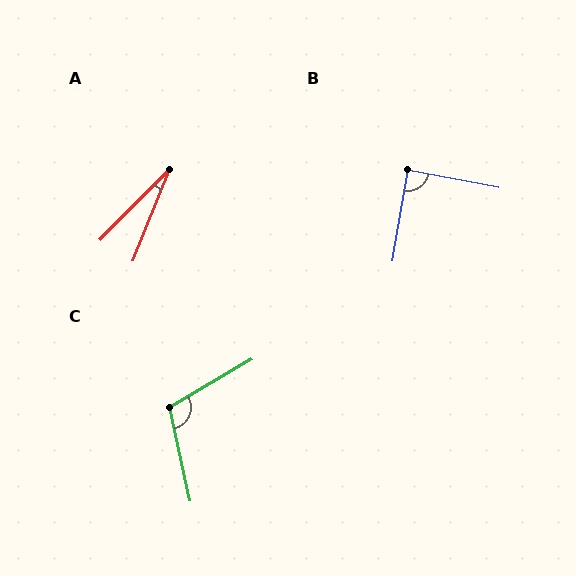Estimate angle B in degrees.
Approximately 89 degrees.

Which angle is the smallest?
A, at approximately 23 degrees.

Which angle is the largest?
C, at approximately 108 degrees.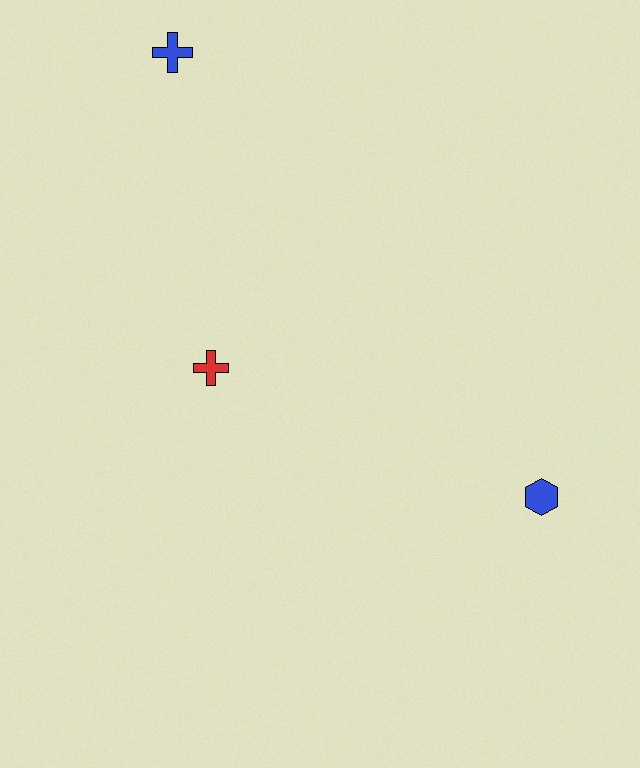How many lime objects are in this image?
There are no lime objects.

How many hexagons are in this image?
There is 1 hexagon.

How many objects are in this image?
There are 3 objects.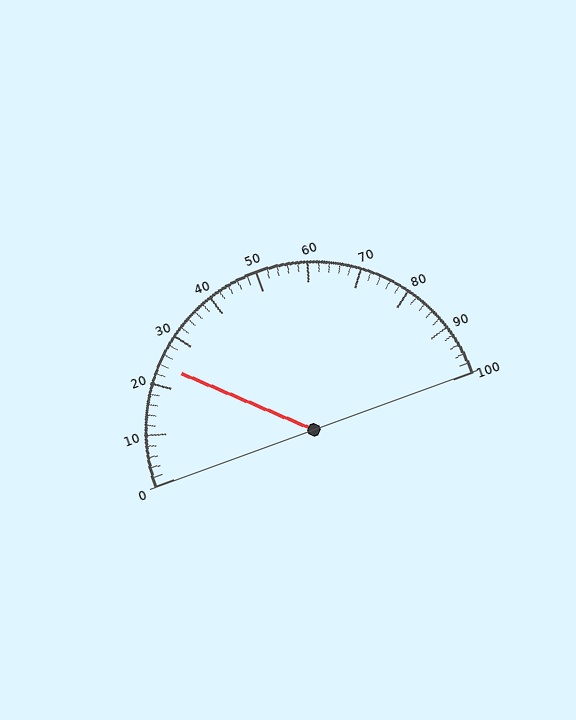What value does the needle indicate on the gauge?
The needle indicates approximately 24.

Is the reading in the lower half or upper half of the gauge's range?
The reading is in the lower half of the range (0 to 100).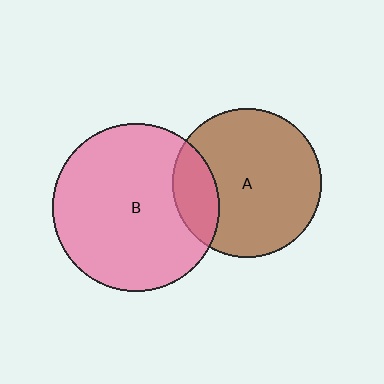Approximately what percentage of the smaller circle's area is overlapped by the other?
Approximately 20%.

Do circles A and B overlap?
Yes.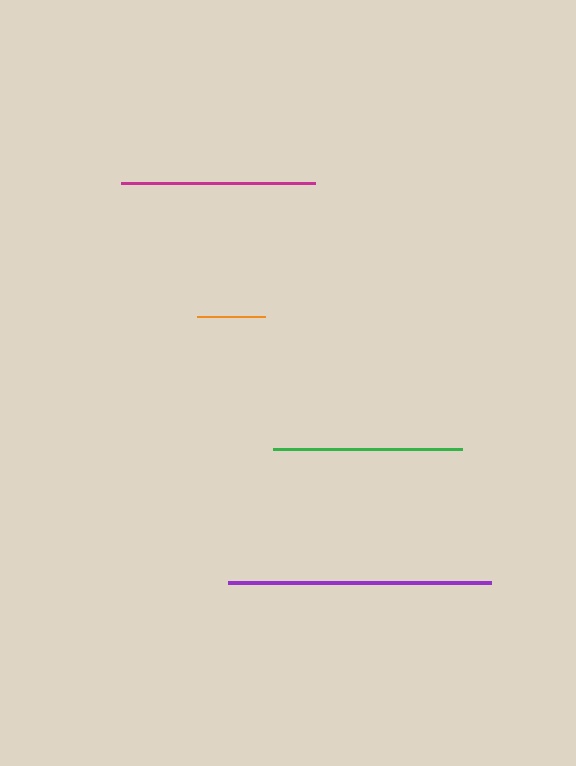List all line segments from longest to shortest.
From longest to shortest: purple, magenta, green, orange.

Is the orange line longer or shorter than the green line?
The green line is longer than the orange line.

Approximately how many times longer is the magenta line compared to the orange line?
The magenta line is approximately 2.8 times the length of the orange line.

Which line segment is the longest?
The purple line is the longest at approximately 263 pixels.